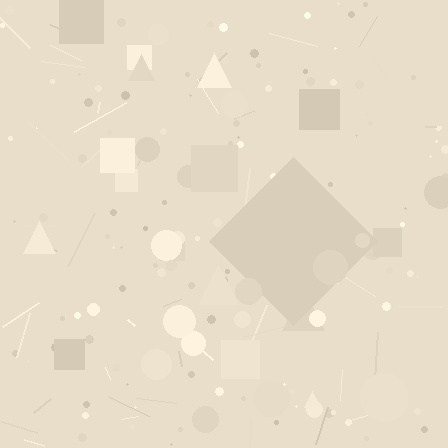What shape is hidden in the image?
A diamond is hidden in the image.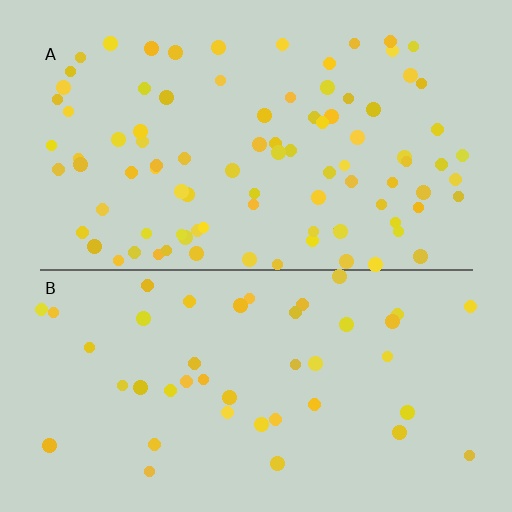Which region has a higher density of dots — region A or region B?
A (the top).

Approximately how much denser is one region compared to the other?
Approximately 2.2× — region A over region B.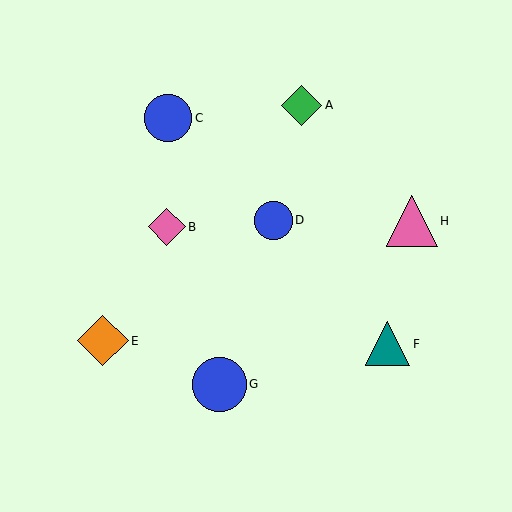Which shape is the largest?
The blue circle (labeled G) is the largest.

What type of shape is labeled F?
Shape F is a teal triangle.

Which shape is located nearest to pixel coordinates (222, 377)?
The blue circle (labeled G) at (219, 384) is nearest to that location.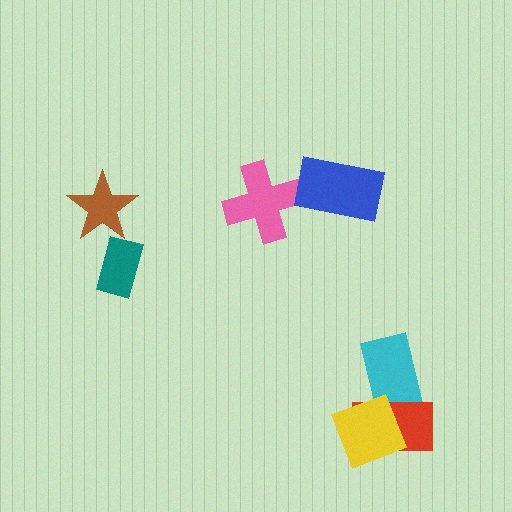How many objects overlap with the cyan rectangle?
2 objects overlap with the cyan rectangle.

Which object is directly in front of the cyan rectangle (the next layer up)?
The red rectangle is directly in front of the cyan rectangle.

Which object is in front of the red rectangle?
The yellow diamond is in front of the red rectangle.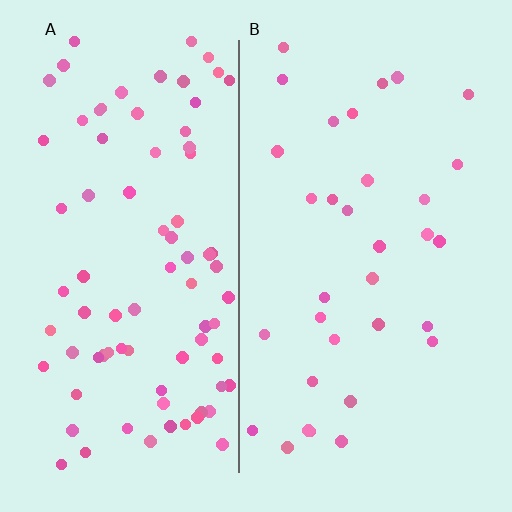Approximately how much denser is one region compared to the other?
Approximately 2.5× — region A over region B.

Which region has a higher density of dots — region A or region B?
A (the left).